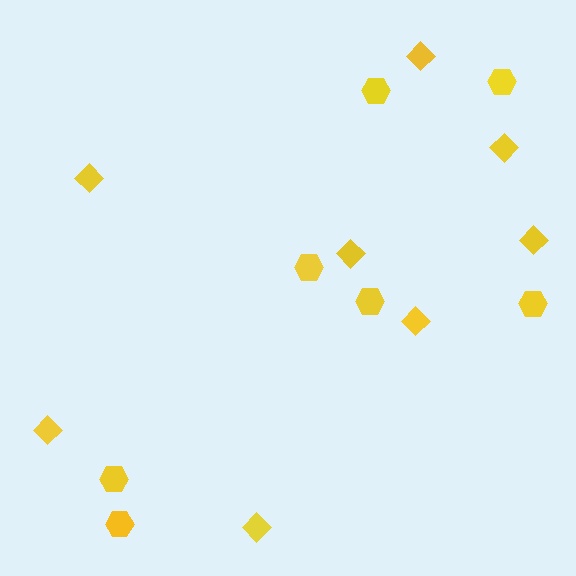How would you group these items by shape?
There are 2 groups: one group of diamonds (8) and one group of hexagons (7).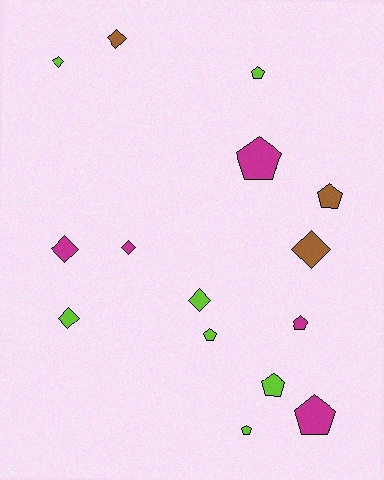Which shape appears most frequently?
Pentagon, with 8 objects.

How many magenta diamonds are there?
There are 2 magenta diamonds.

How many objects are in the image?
There are 15 objects.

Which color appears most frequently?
Lime, with 7 objects.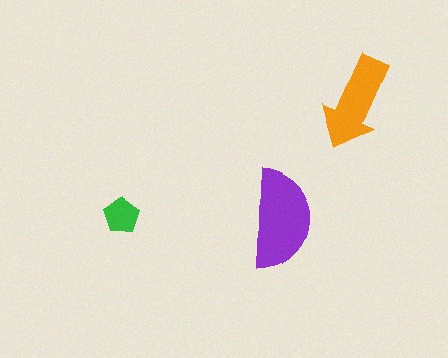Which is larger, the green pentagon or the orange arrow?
The orange arrow.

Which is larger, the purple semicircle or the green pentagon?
The purple semicircle.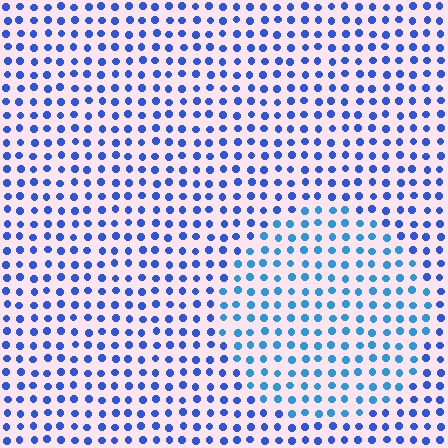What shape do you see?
I see a circle.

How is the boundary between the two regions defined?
The boundary is defined purely by a slight shift in hue (about 24 degrees). Spacing, size, and orientation are identical on both sides.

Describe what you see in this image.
The image is filled with small blue elements in a uniform arrangement. A circle-shaped region is visible where the elements are tinted to a slightly different hue, forming a subtle color boundary.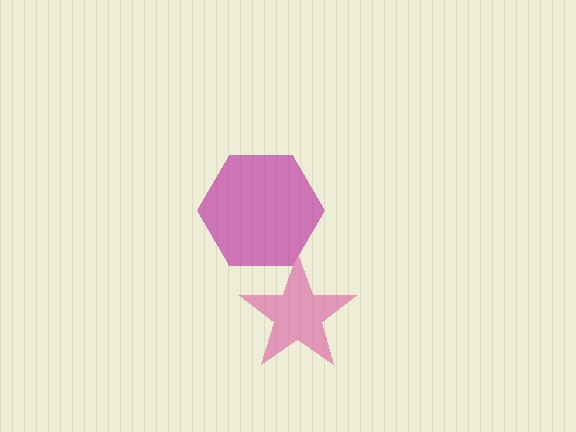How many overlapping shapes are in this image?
There are 2 overlapping shapes in the image.